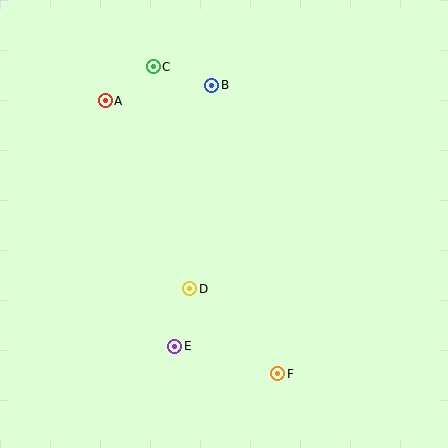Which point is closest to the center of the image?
Point D at (190, 289) is closest to the center.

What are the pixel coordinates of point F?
Point F is at (278, 374).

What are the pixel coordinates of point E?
Point E is at (175, 346).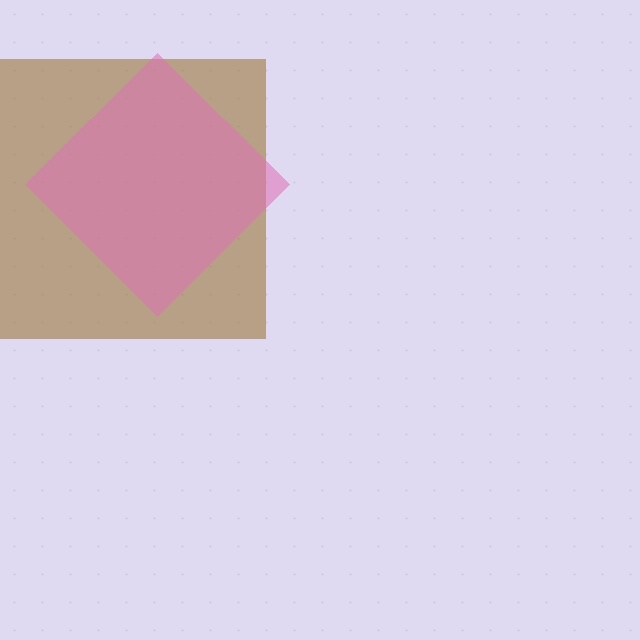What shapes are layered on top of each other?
The layered shapes are: a brown square, a pink diamond.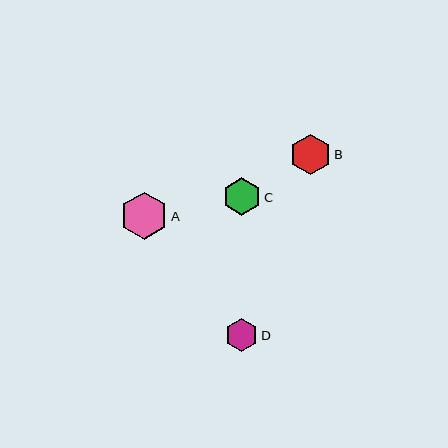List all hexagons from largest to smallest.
From largest to smallest: A, B, C, D.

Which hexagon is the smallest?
Hexagon D is the smallest with a size of approximately 33 pixels.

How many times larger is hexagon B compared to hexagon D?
Hexagon B is approximately 1.3 times the size of hexagon D.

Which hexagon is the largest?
Hexagon A is the largest with a size of approximately 47 pixels.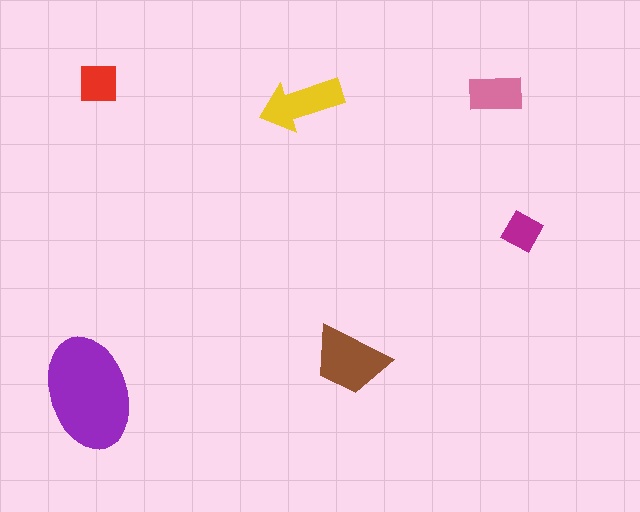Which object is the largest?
The purple ellipse.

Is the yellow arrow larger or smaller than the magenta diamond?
Larger.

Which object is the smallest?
The magenta diamond.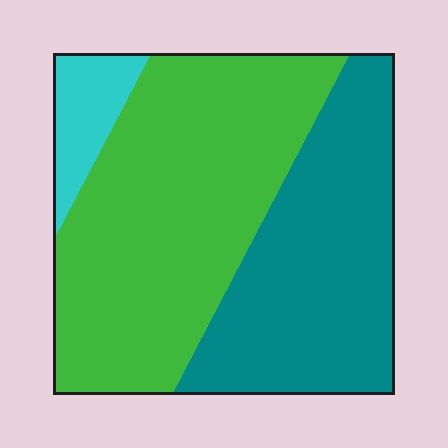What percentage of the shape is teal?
Teal covers about 40% of the shape.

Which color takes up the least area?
Cyan, at roughly 10%.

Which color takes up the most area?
Green, at roughly 55%.